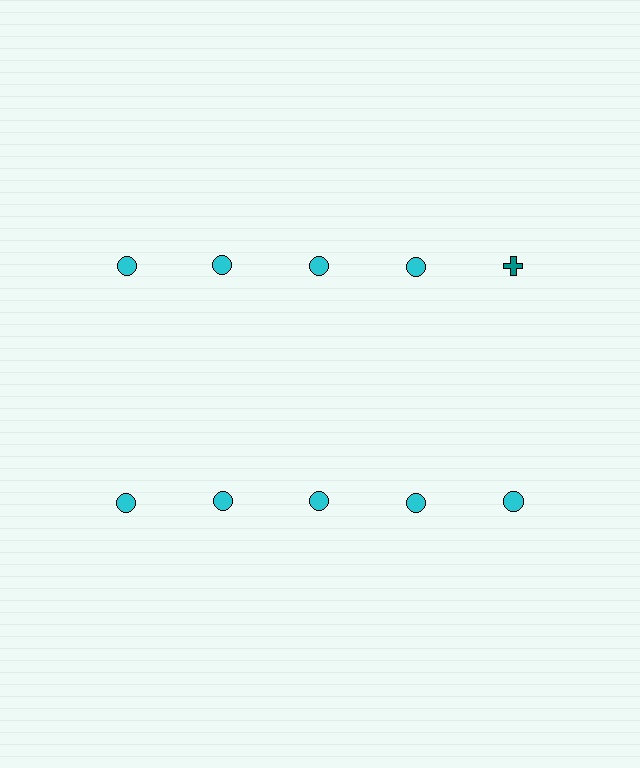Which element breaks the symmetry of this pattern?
The teal cross in the top row, rightmost column breaks the symmetry. All other shapes are cyan circles.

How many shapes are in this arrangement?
There are 10 shapes arranged in a grid pattern.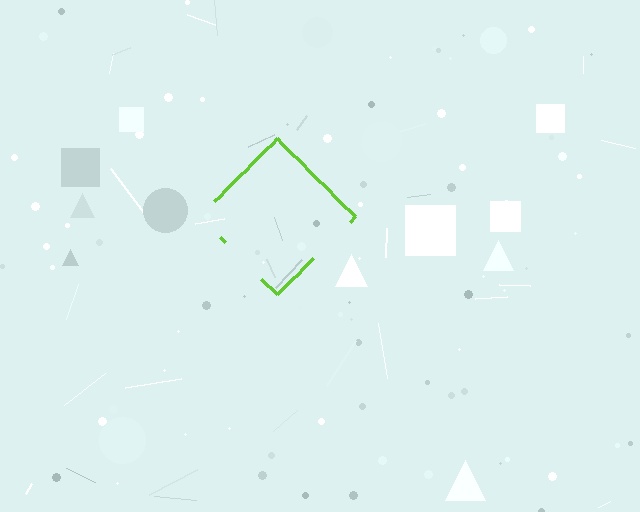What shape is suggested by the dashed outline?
The dashed outline suggests a diamond.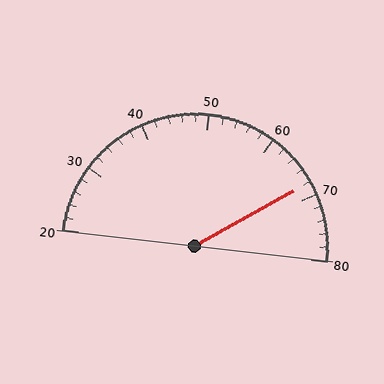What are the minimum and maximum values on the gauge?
The gauge ranges from 20 to 80.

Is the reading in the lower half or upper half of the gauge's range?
The reading is in the upper half of the range (20 to 80).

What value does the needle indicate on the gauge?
The needle indicates approximately 68.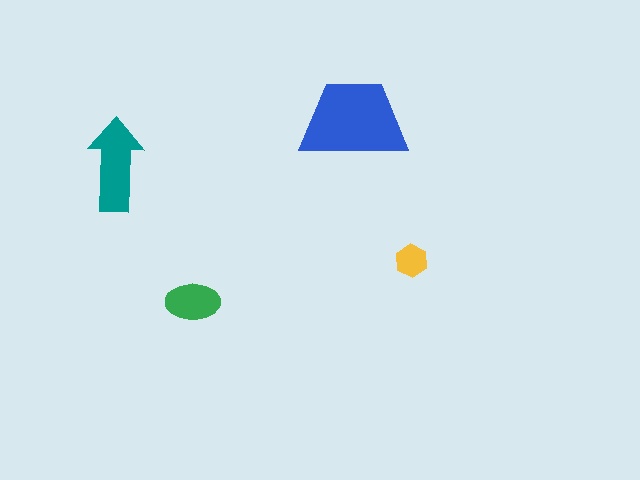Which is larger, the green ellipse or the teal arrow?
The teal arrow.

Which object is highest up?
The blue trapezoid is topmost.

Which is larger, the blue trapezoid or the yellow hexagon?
The blue trapezoid.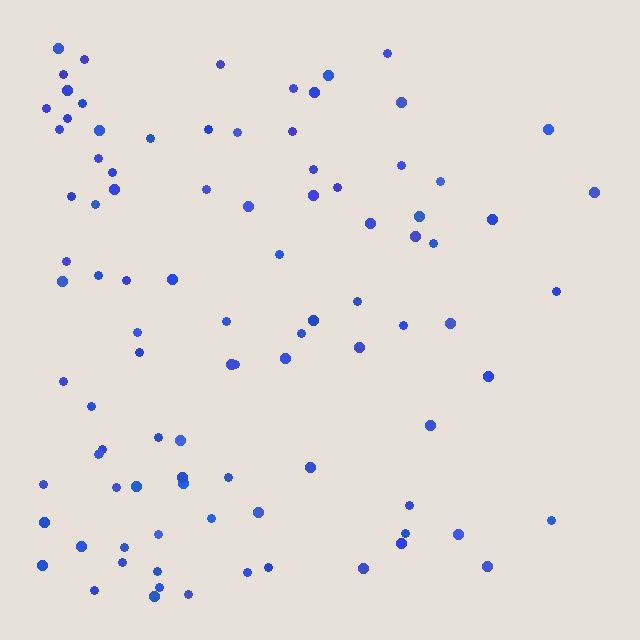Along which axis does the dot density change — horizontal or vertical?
Horizontal.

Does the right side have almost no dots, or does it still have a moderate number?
Still a moderate number, just noticeably fewer than the left.